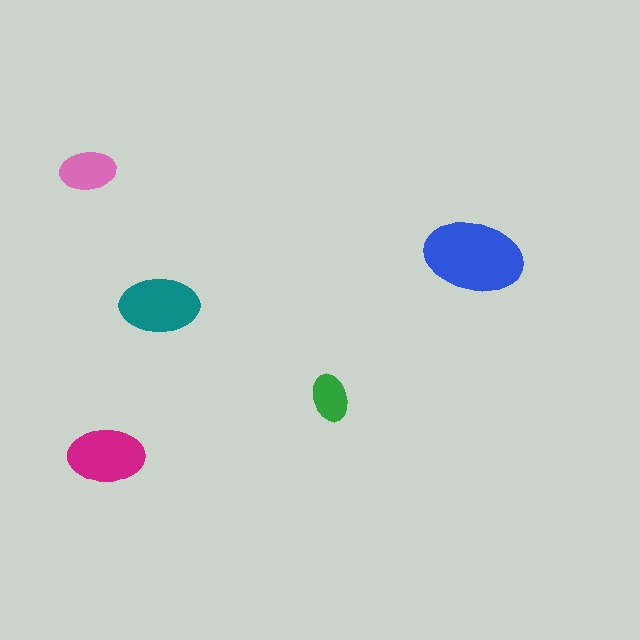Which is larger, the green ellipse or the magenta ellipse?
The magenta one.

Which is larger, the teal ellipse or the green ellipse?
The teal one.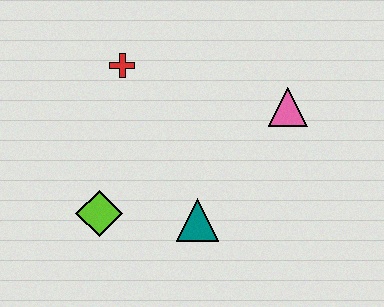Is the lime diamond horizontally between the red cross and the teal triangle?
No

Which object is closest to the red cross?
The lime diamond is closest to the red cross.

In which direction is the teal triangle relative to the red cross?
The teal triangle is below the red cross.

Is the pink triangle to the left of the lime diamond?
No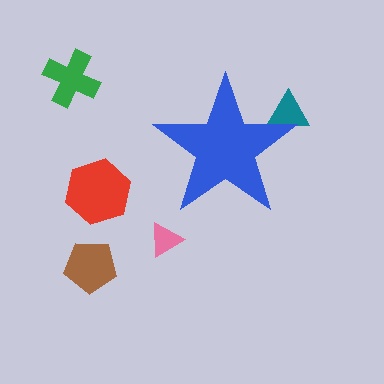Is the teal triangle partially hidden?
Yes, the teal triangle is partially hidden behind the blue star.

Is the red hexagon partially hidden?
No, the red hexagon is fully visible.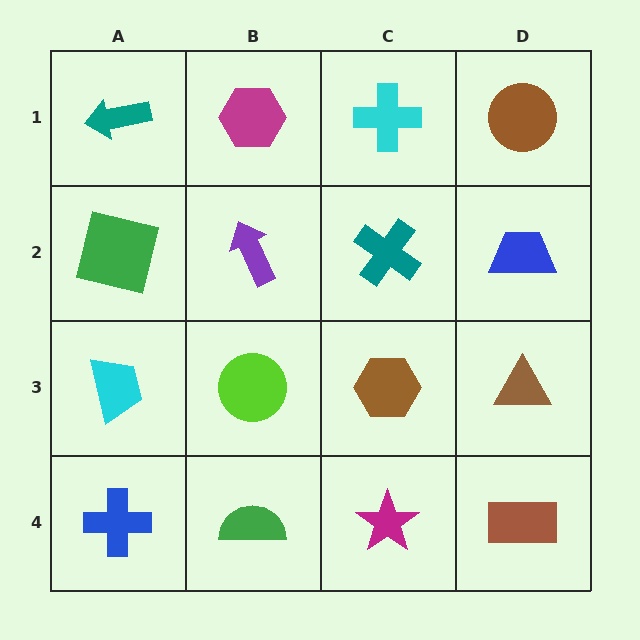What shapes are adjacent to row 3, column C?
A teal cross (row 2, column C), a magenta star (row 4, column C), a lime circle (row 3, column B), a brown triangle (row 3, column D).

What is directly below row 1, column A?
A green square.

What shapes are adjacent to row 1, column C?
A teal cross (row 2, column C), a magenta hexagon (row 1, column B), a brown circle (row 1, column D).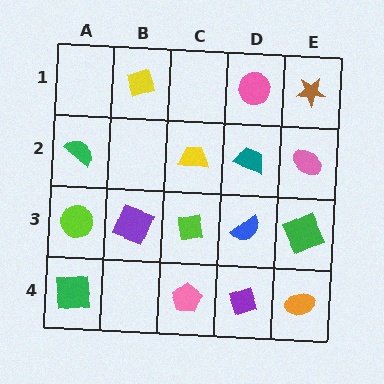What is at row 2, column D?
A teal trapezoid.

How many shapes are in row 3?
5 shapes.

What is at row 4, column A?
A green square.